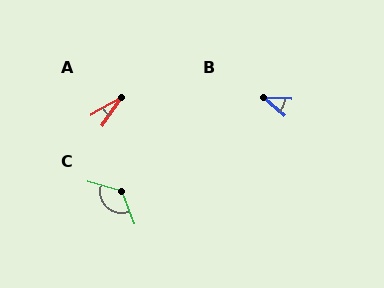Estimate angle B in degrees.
Approximately 38 degrees.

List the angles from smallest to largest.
A (25°), B (38°), C (126°).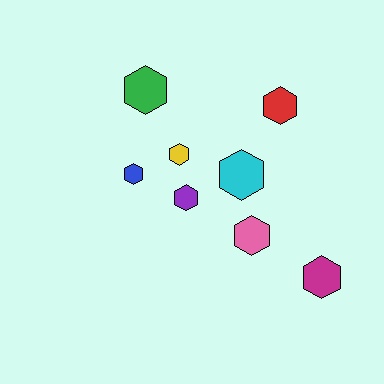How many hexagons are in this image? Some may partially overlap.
There are 8 hexagons.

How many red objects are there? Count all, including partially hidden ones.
There is 1 red object.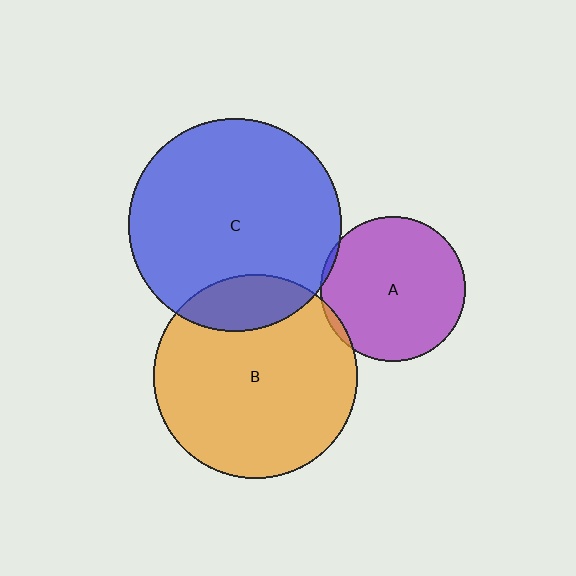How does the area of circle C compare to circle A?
Approximately 2.1 times.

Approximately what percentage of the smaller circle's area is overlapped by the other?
Approximately 15%.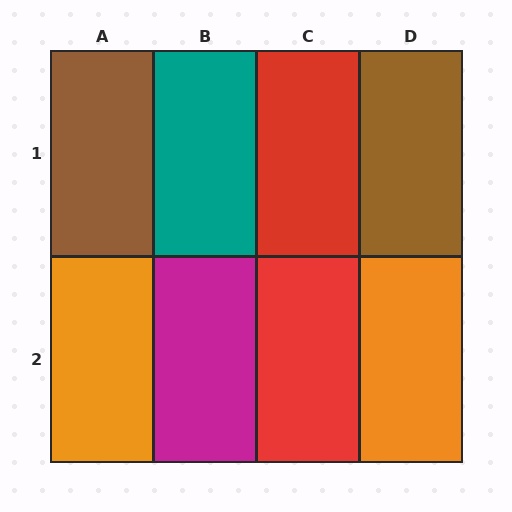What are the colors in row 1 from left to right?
Brown, teal, red, brown.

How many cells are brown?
2 cells are brown.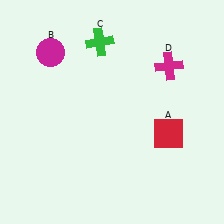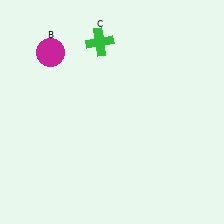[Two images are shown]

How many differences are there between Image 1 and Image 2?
There are 2 differences between the two images.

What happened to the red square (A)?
The red square (A) was removed in Image 2. It was in the bottom-right area of Image 1.